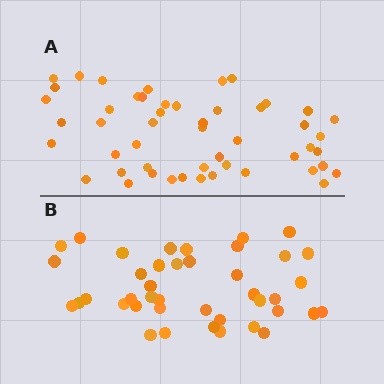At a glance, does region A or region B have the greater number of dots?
Region A (the top region) has more dots.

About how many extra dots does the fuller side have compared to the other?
Region A has roughly 8 or so more dots than region B.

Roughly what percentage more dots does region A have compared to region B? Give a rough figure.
About 20% more.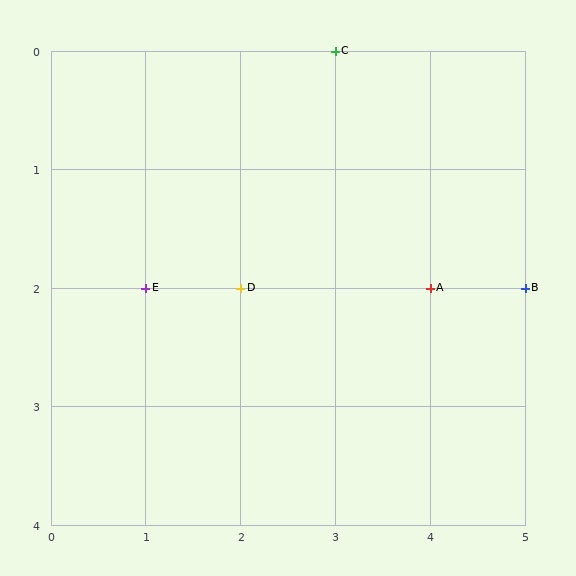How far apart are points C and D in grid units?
Points C and D are 1 column and 2 rows apart (about 2.2 grid units diagonally).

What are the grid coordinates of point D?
Point D is at grid coordinates (2, 2).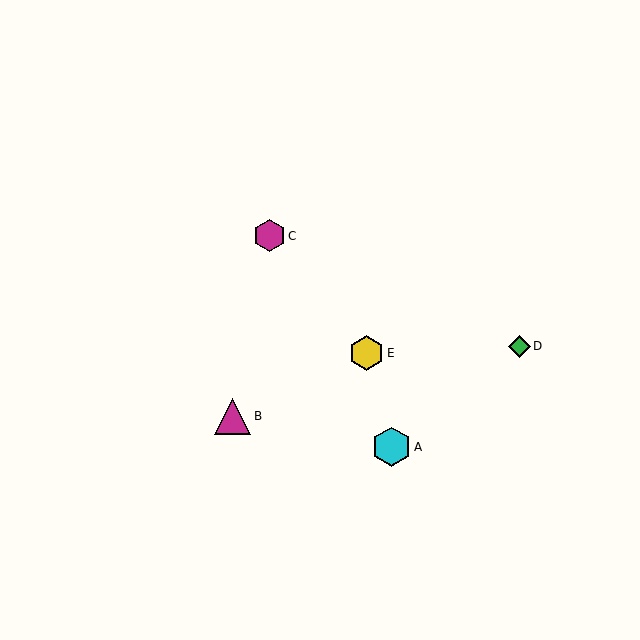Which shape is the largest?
The cyan hexagon (labeled A) is the largest.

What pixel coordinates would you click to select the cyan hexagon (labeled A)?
Click at (391, 447) to select the cyan hexagon A.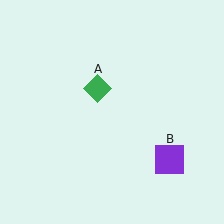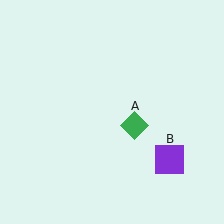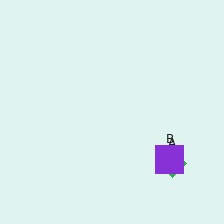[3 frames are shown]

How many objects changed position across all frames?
1 object changed position: green diamond (object A).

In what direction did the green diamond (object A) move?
The green diamond (object A) moved down and to the right.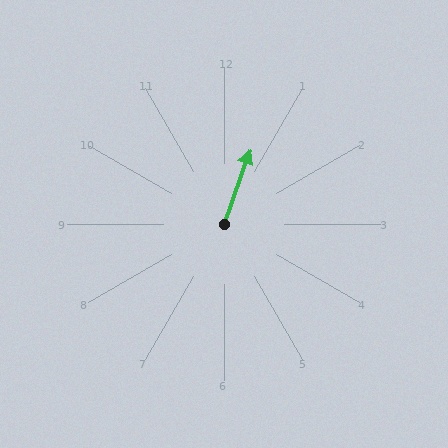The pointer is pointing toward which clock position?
Roughly 1 o'clock.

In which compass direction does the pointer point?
North.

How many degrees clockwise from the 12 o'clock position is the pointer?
Approximately 19 degrees.